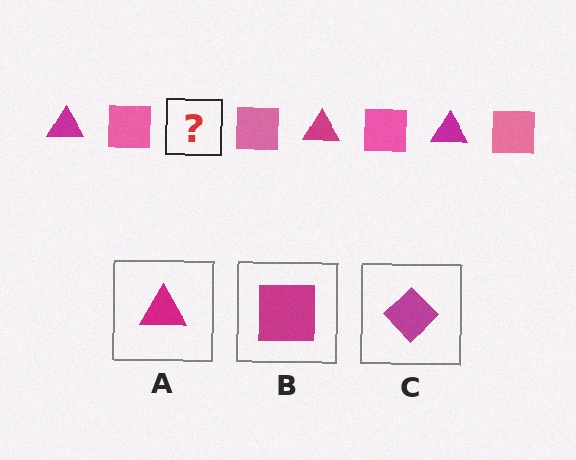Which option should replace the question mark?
Option A.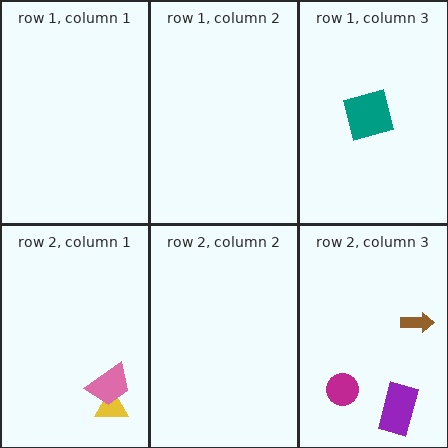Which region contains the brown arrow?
The row 2, column 3 region.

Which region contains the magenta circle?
The row 2, column 3 region.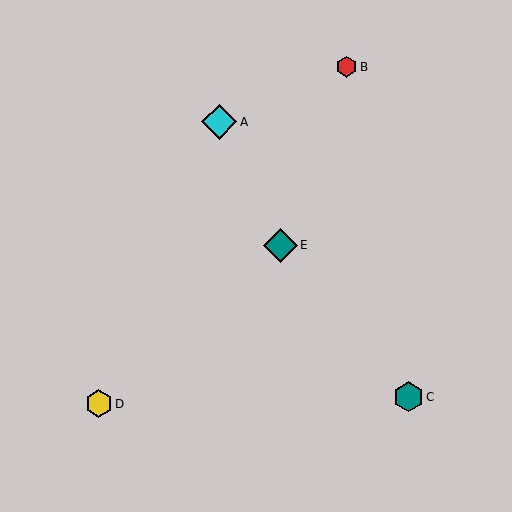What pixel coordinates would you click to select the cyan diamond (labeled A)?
Click at (219, 122) to select the cyan diamond A.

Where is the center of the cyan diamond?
The center of the cyan diamond is at (219, 122).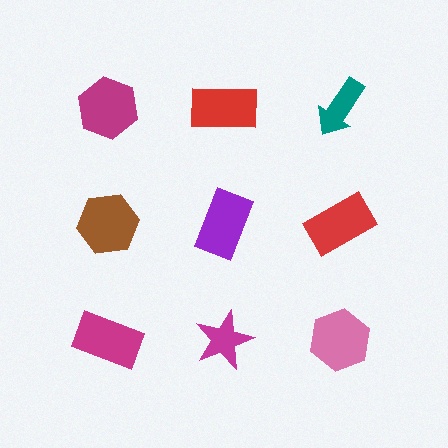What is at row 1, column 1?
A magenta hexagon.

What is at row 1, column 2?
A red rectangle.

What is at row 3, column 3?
A pink hexagon.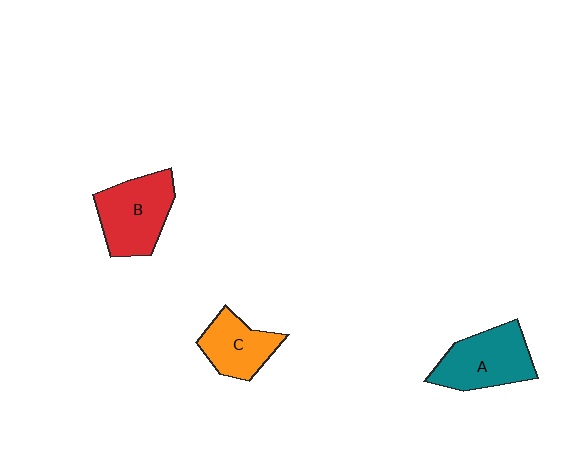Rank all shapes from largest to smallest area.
From largest to smallest: B (red), A (teal), C (orange).